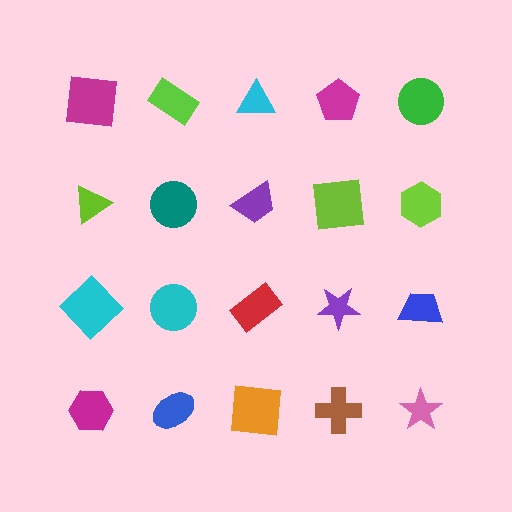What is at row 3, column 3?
A red rectangle.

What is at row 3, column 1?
A cyan diamond.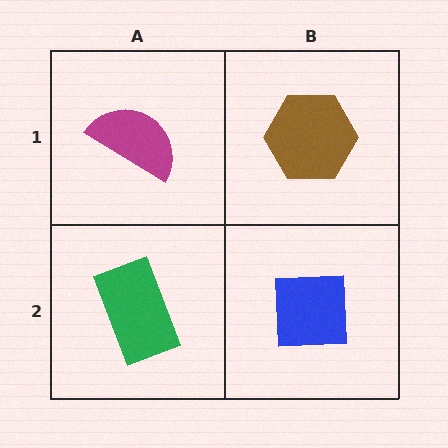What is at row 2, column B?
A blue square.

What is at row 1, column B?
A brown hexagon.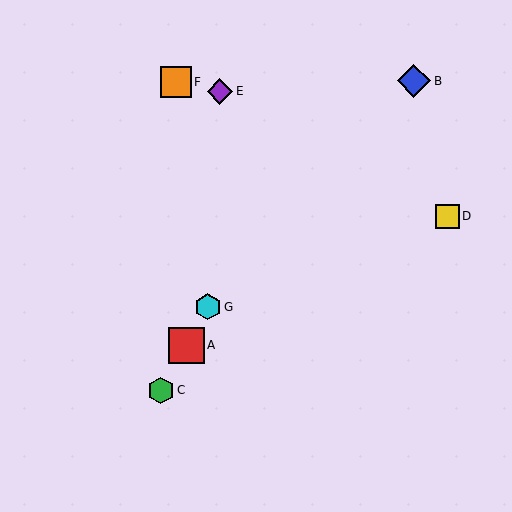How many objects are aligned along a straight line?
3 objects (A, C, G) are aligned along a straight line.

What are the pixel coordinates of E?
Object E is at (220, 91).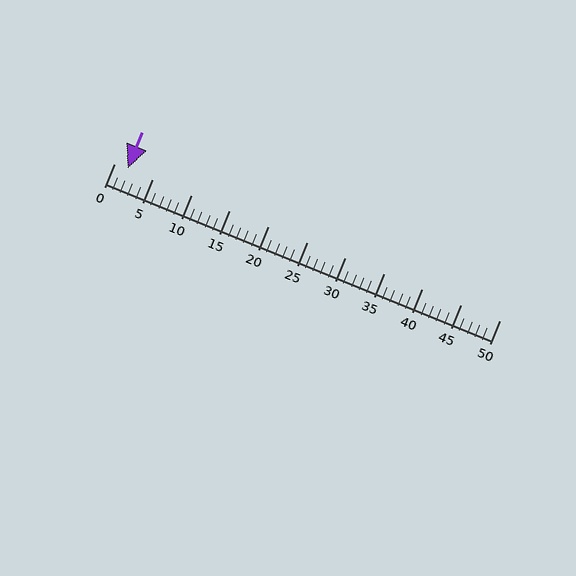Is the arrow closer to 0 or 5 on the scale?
The arrow is closer to 0.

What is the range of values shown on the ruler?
The ruler shows values from 0 to 50.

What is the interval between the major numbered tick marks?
The major tick marks are spaced 5 units apart.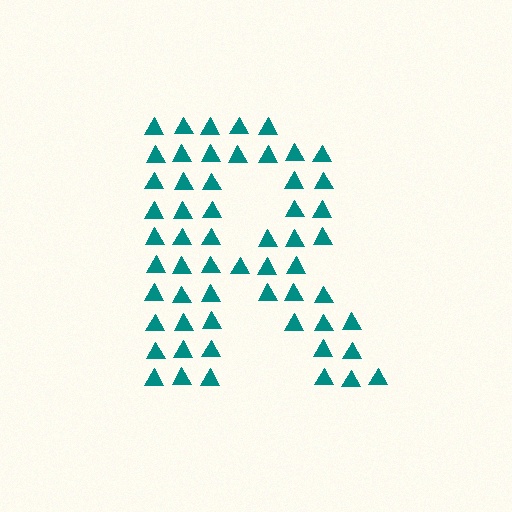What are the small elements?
The small elements are triangles.